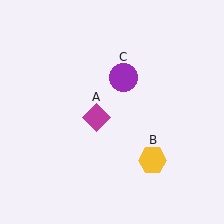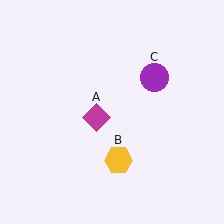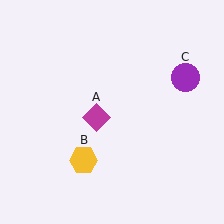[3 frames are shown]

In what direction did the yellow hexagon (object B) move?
The yellow hexagon (object B) moved left.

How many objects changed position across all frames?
2 objects changed position: yellow hexagon (object B), purple circle (object C).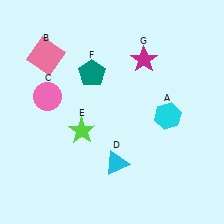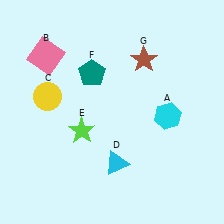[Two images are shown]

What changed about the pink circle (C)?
In Image 1, C is pink. In Image 2, it changed to yellow.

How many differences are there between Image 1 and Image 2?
There are 2 differences between the two images.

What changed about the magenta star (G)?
In Image 1, G is magenta. In Image 2, it changed to brown.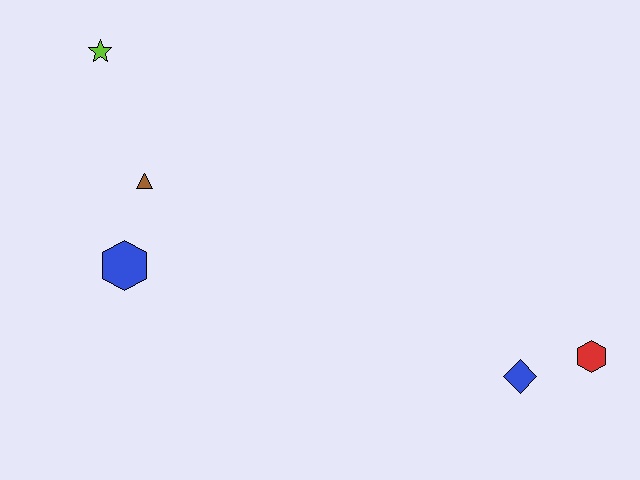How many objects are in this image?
There are 5 objects.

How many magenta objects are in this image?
There are no magenta objects.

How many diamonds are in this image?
There is 1 diamond.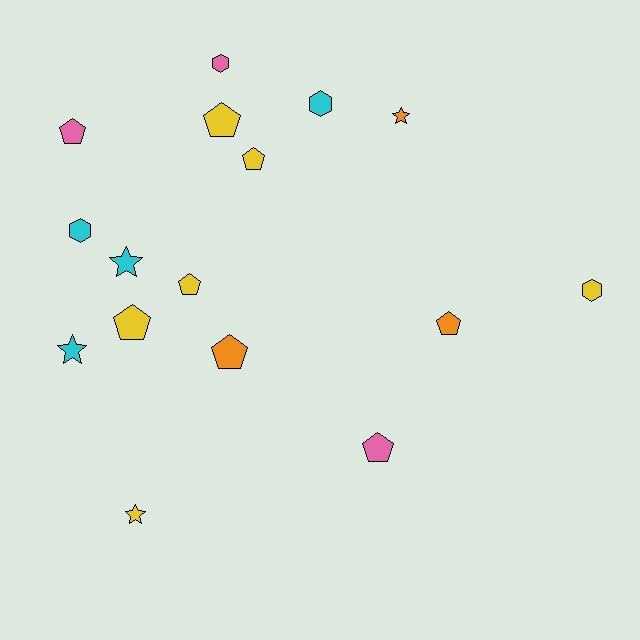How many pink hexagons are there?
There is 1 pink hexagon.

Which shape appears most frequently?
Pentagon, with 8 objects.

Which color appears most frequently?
Yellow, with 6 objects.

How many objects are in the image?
There are 16 objects.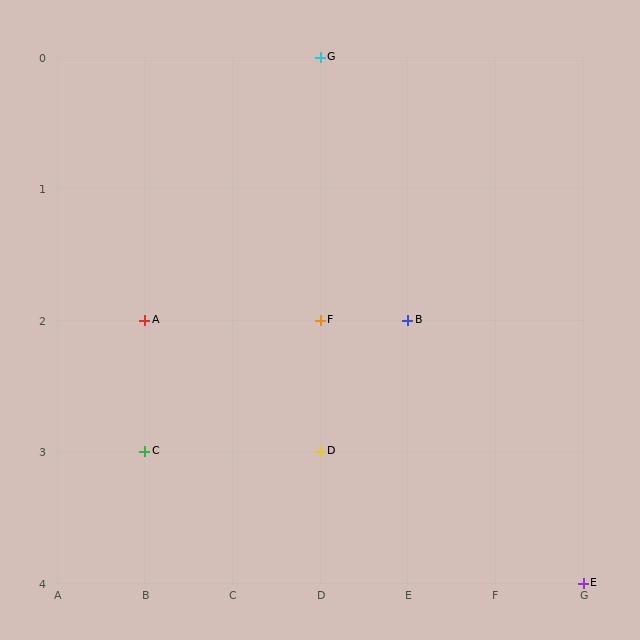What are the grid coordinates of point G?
Point G is at grid coordinates (D, 0).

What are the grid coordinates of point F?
Point F is at grid coordinates (D, 2).